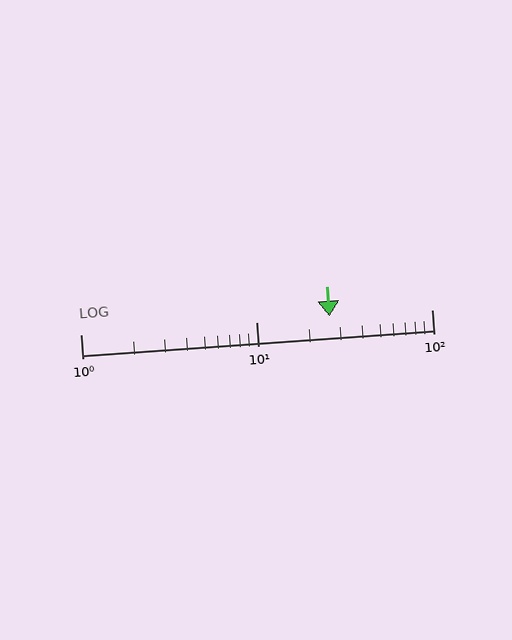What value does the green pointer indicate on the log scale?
The pointer indicates approximately 26.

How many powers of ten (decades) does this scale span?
The scale spans 2 decades, from 1 to 100.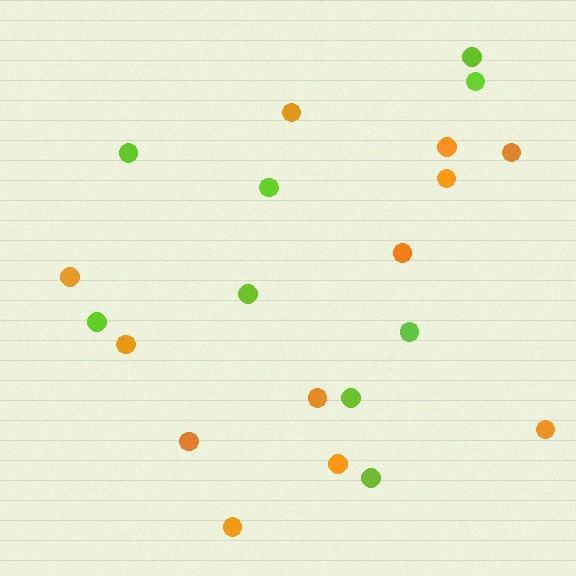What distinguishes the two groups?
There are 2 groups: one group of lime circles (9) and one group of orange circles (12).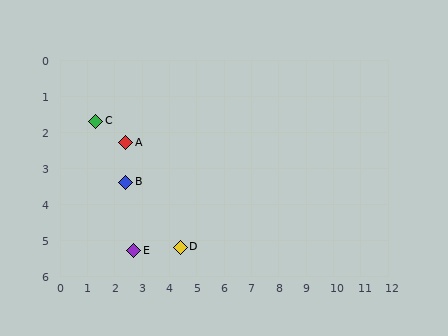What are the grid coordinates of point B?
Point B is at approximately (2.4, 3.4).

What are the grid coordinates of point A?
Point A is at approximately (2.4, 2.3).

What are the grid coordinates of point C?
Point C is at approximately (1.3, 1.7).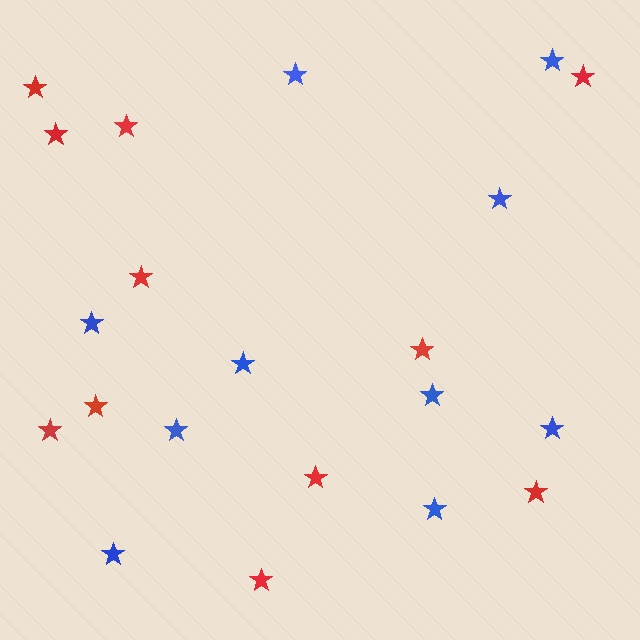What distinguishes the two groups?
There are 2 groups: one group of red stars (11) and one group of blue stars (10).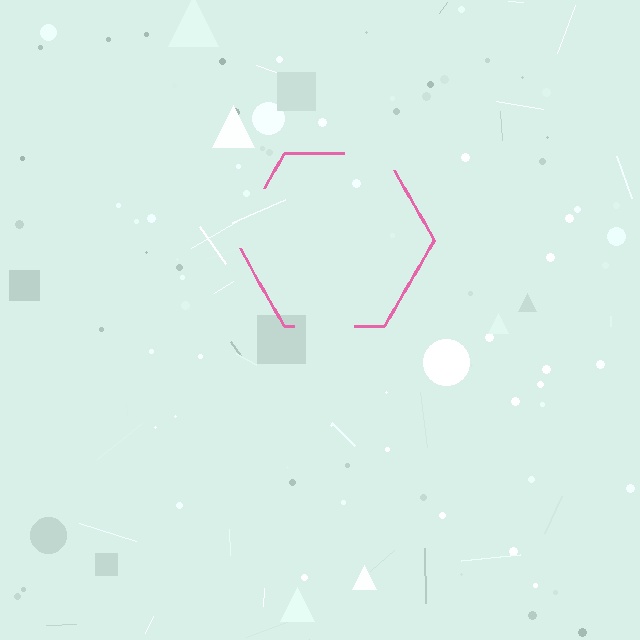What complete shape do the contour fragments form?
The contour fragments form a hexagon.